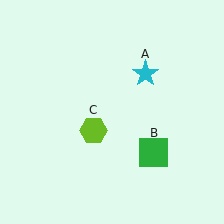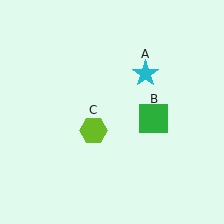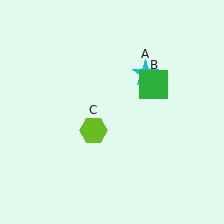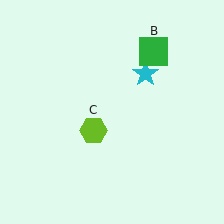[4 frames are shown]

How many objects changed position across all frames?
1 object changed position: green square (object B).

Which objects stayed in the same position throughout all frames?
Cyan star (object A) and lime hexagon (object C) remained stationary.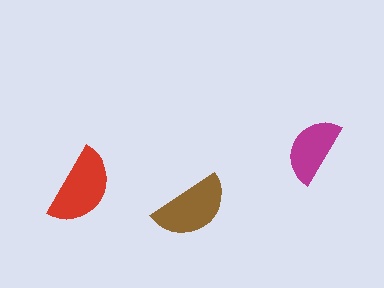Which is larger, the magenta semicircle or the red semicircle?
The red one.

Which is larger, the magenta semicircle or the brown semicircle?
The brown one.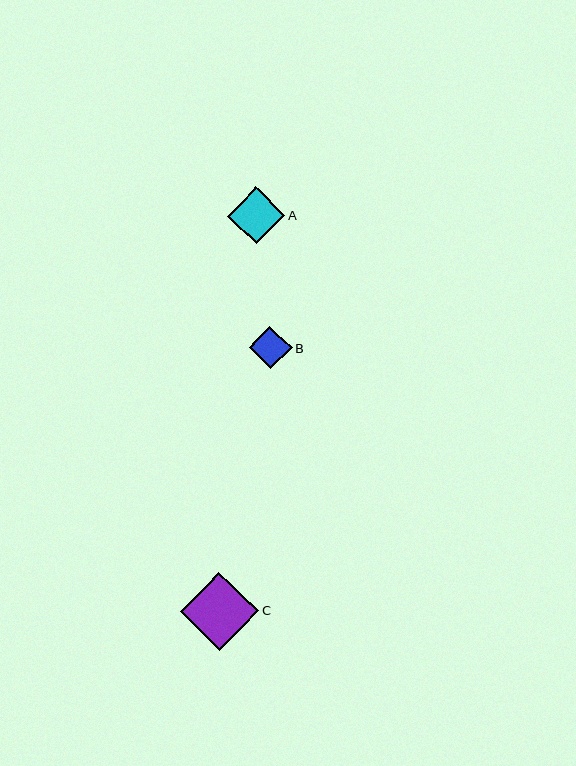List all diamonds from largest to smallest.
From largest to smallest: C, A, B.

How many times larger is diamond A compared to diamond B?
Diamond A is approximately 1.4 times the size of diamond B.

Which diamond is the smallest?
Diamond B is the smallest with a size of approximately 42 pixels.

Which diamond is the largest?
Diamond C is the largest with a size of approximately 78 pixels.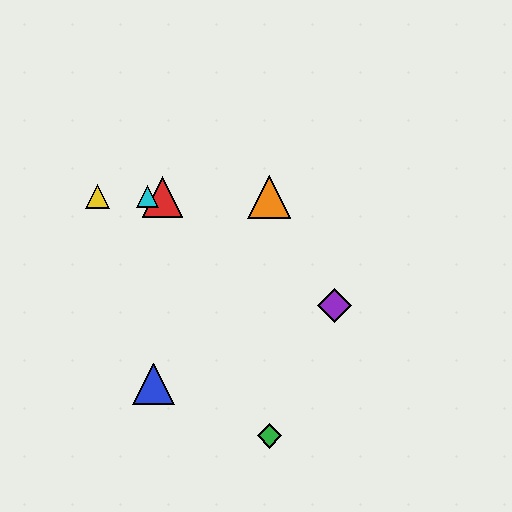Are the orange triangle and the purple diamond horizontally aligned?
No, the orange triangle is at y≈197 and the purple diamond is at y≈306.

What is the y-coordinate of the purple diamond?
The purple diamond is at y≈306.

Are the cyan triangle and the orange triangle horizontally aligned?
Yes, both are at y≈197.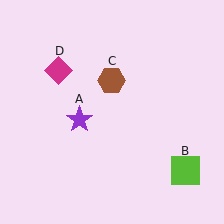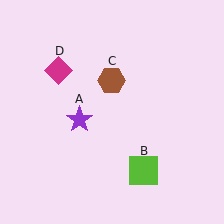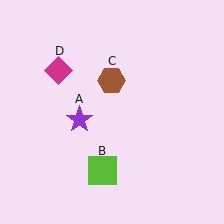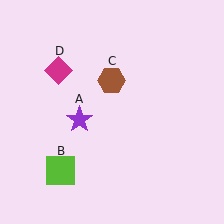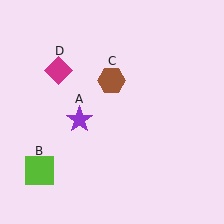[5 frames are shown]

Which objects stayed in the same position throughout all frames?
Purple star (object A) and brown hexagon (object C) and magenta diamond (object D) remained stationary.